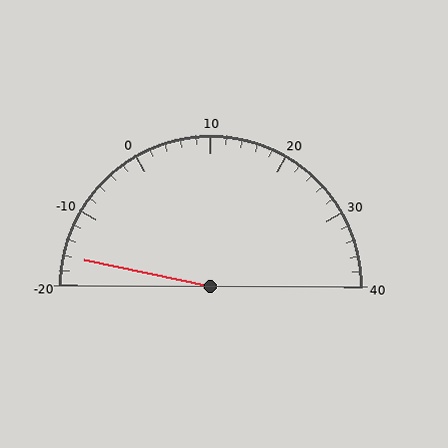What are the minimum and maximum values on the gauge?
The gauge ranges from -20 to 40.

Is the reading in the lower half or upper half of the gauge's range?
The reading is in the lower half of the range (-20 to 40).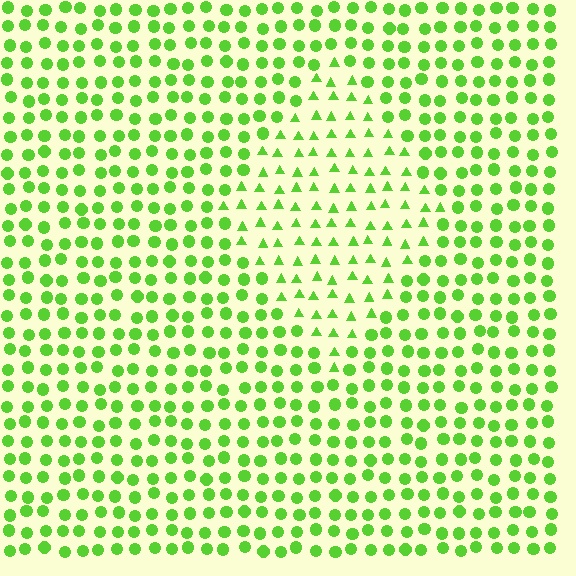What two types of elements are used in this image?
The image uses triangles inside the diamond region and circles outside it.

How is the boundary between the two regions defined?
The boundary is defined by a change in element shape: triangles inside vs. circles outside. All elements share the same color and spacing.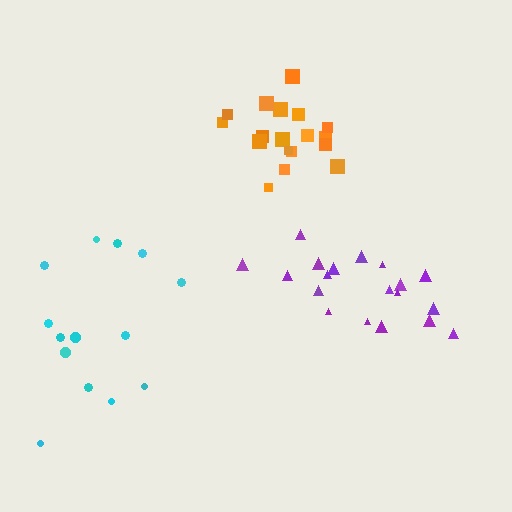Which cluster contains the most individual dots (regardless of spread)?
Purple (19).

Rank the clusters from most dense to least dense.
orange, cyan, purple.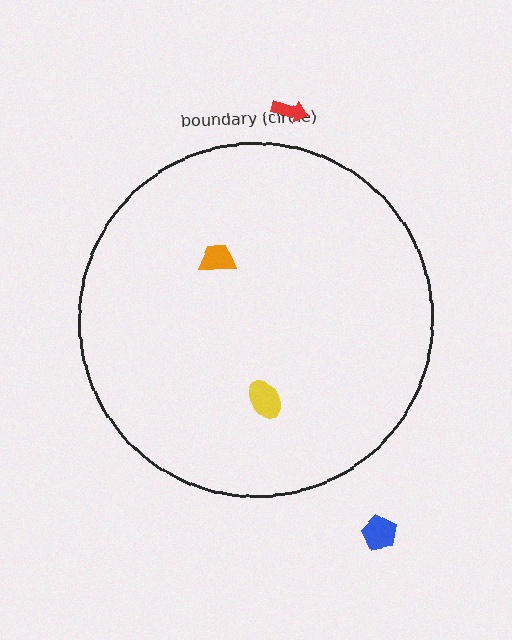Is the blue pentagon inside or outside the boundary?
Outside.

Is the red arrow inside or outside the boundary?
Outside.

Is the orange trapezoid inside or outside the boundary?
Inside.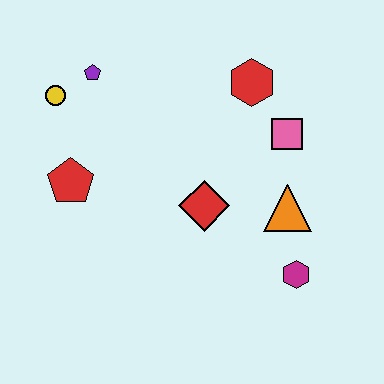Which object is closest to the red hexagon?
The pink square is closest to the red hexagon.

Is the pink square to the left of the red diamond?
No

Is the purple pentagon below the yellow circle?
No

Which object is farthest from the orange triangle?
The yellow circle is farthest from the orange triangle.